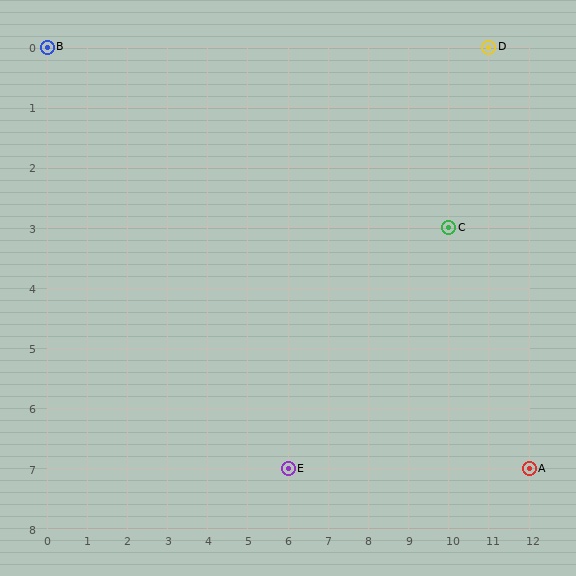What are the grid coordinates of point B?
Point B is at grid coordinates (0, 0).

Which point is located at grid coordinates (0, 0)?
Point B is at (0, 0).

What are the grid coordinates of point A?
Point A is at grid coordinates (12, 7).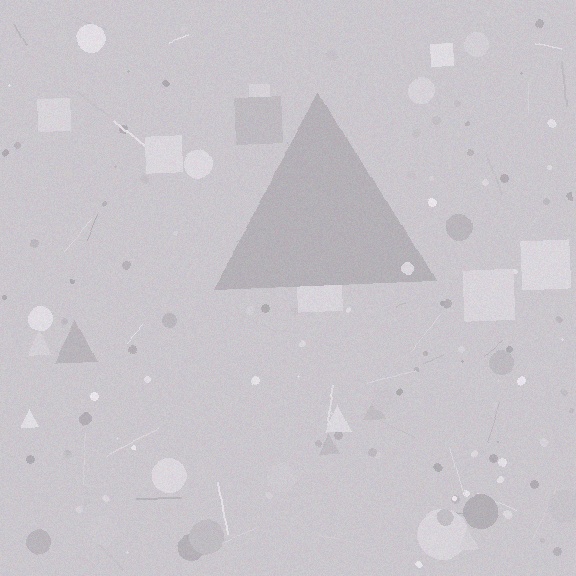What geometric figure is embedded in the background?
A triangle is embedded in the background.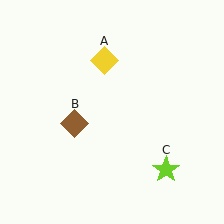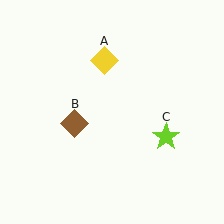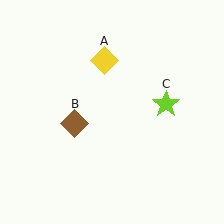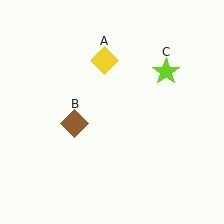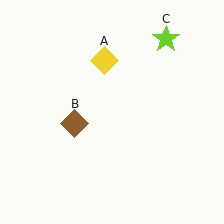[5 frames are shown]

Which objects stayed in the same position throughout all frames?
Yellow diamond (object A) and brown diamond (object B) remained stationary.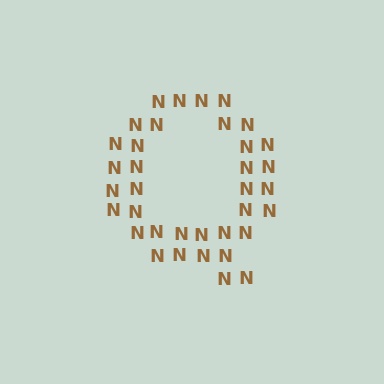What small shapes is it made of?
It is made of small letter N's.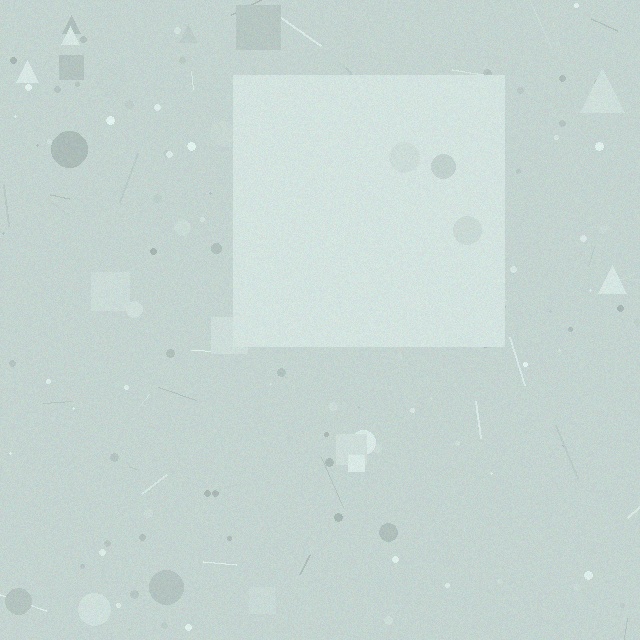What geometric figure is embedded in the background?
A square is embedded in the background.